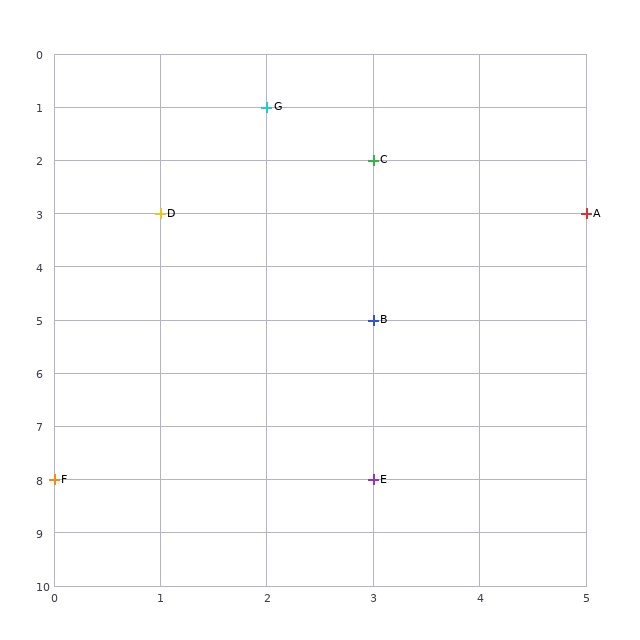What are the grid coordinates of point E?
Point E is at grid coordinates (3, 8).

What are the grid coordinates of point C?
Point C is at grid coordinates (3, 2).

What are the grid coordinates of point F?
Point F is at grid coordinates (0, 8).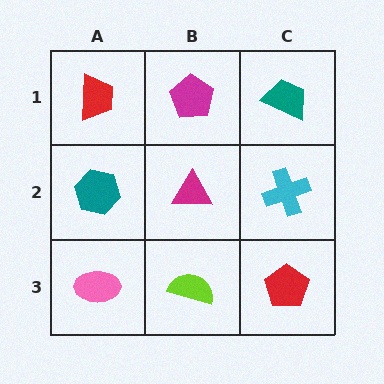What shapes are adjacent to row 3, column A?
A teal hexagon (row 2, column A), a lime semicircle (row 3, column B).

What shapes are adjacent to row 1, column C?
A cyan cross (row 2, column C), a magenta pentagon (row 1, column B).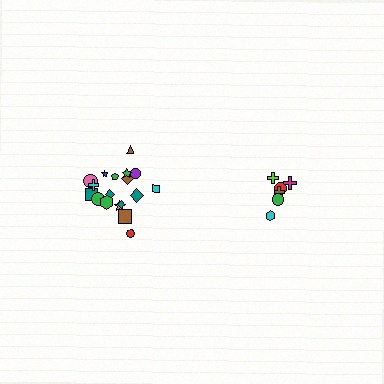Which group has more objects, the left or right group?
The left group.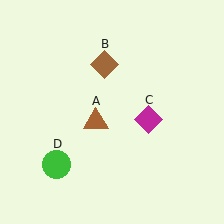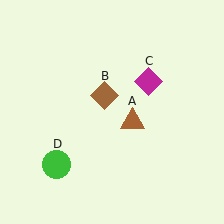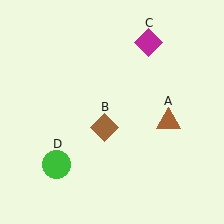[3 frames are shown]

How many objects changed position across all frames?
3 objects changed position: brown triangle (object A), brown diamond (object B), magenta diamond (object C).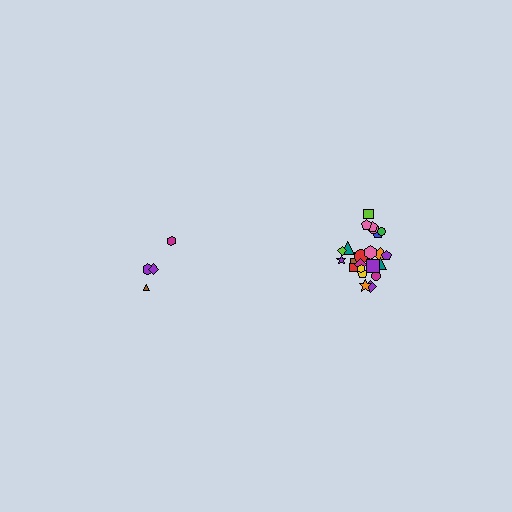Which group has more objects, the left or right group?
The right group.